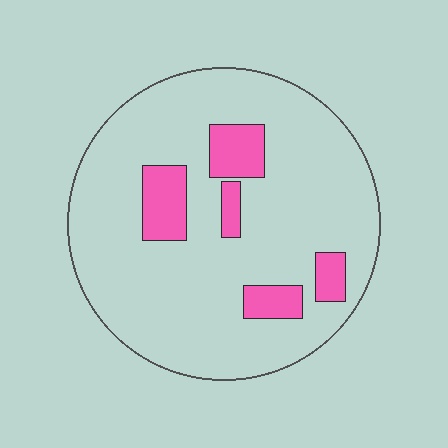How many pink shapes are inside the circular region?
5.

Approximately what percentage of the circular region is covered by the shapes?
Approximately 15%.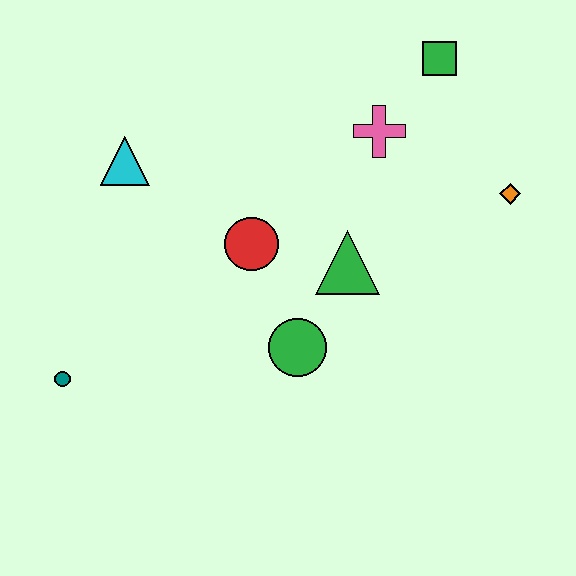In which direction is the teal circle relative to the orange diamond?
The teal circle is to the left of the orange diamond.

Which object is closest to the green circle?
The green triangle is closest to the green circle.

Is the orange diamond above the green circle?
Yes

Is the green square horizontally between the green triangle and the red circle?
No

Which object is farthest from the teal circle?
The green square is farthest from the teal circle.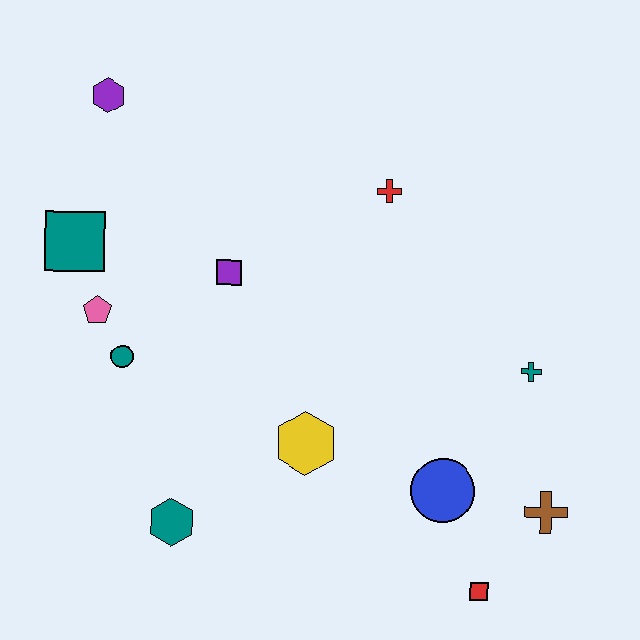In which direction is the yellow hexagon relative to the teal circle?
The yellow hexagon is to the right of the teal circle.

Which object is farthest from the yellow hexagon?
The purple hexagon is farthest from the yellow hexagon.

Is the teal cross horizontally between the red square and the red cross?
No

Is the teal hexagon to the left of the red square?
Yes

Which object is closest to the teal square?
The pink pentagon is closest to the teal square.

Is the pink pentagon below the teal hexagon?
No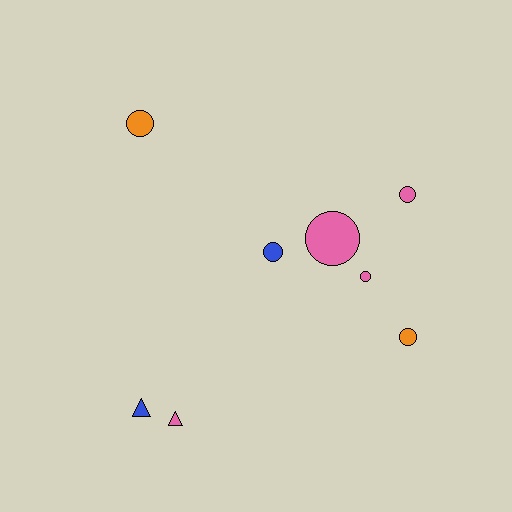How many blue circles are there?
There is 1 blue circle.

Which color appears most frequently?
Pink, with 4 objects.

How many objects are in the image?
There are 8 objects.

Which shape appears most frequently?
Circle, with 6 objects.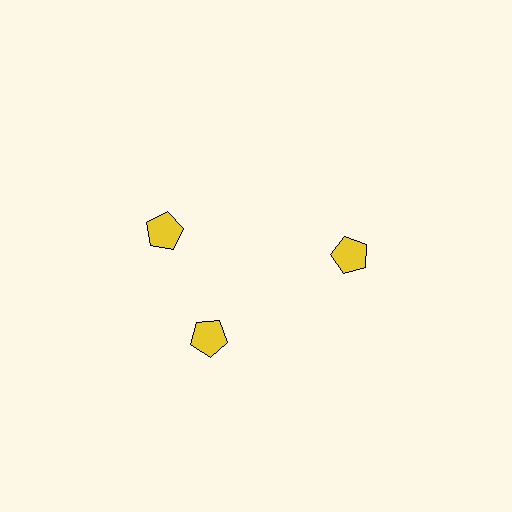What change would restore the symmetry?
The symmetry would be restored by rotating it back into even spacing with its neighbors so that all 3 pentagons sit at equal angles and equal distance from the center.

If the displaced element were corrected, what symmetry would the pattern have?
It would have 3-fold rotational symmetry — the pattern would map onto itself every 120 degrees.